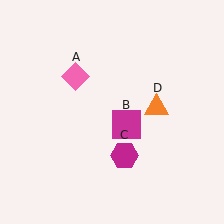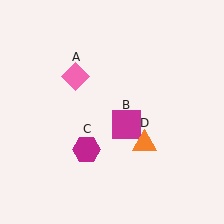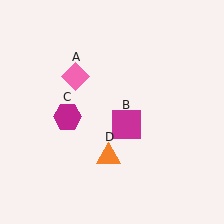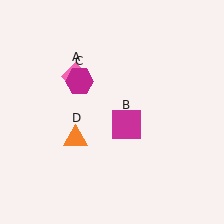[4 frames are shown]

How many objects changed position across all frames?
2 objects changed position: magenta hexagon (object C), orange triangle (object D).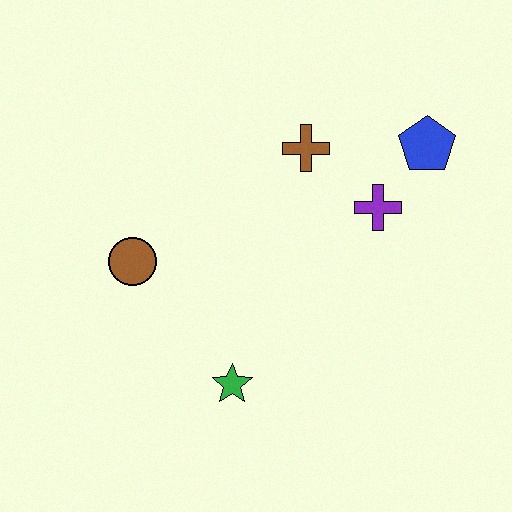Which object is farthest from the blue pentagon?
The brown circle is farthest from the blue pentagon.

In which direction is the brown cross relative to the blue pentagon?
The brown cross is to the left of the blue pentagon.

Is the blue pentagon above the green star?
Yes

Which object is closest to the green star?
The brown circle is closest to the green star.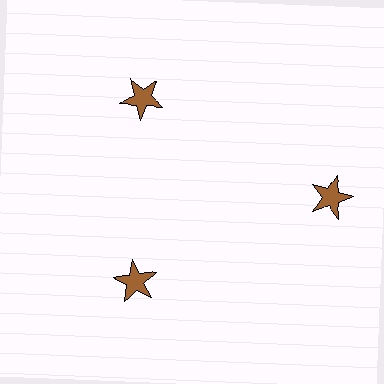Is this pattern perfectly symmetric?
No. The 3 brown stars are arranged in a ring, but one element near the 3 o'clock position is pushed outward from the center, breaking the 3-fold rotational symmetry.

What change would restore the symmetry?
The symmetry would be restored by moving it inward, back onto the ring so that all 3 stars sit at equal angles and equal distance from the center.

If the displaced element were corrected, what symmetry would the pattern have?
It would have 3-fold rotational symmetry — the pattern would map onto itself every 120 degrees.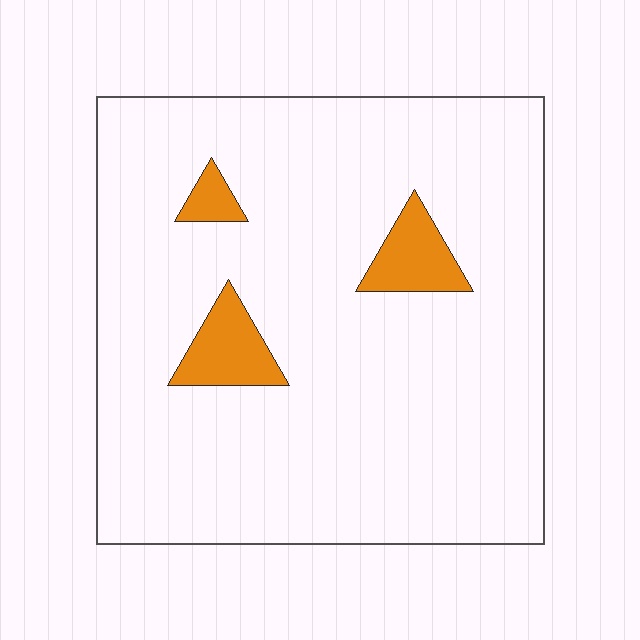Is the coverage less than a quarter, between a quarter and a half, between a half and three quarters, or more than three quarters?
Less than a quarter.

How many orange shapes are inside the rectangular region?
3.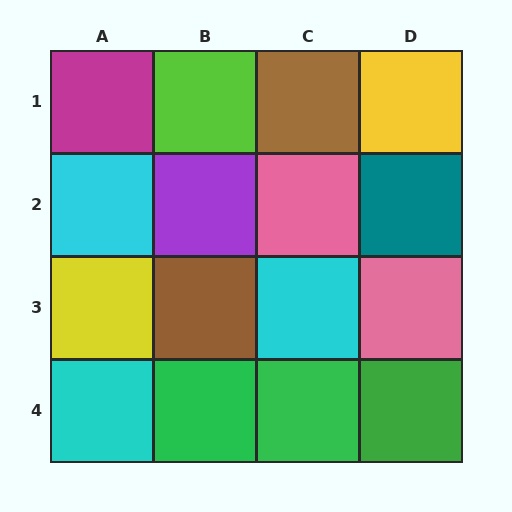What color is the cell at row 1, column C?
Brown.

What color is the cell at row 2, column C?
Pink.